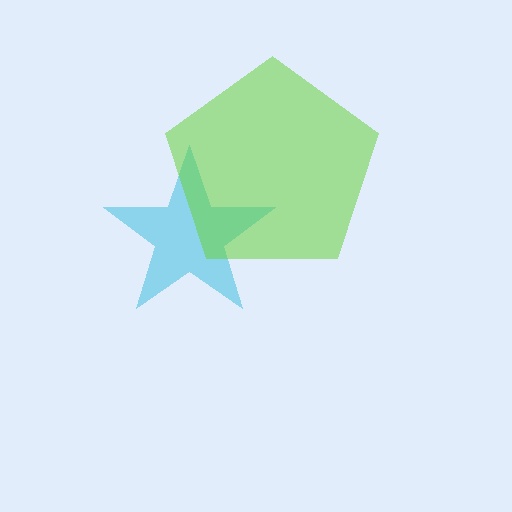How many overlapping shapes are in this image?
There are 2 overlapping shapes in the image.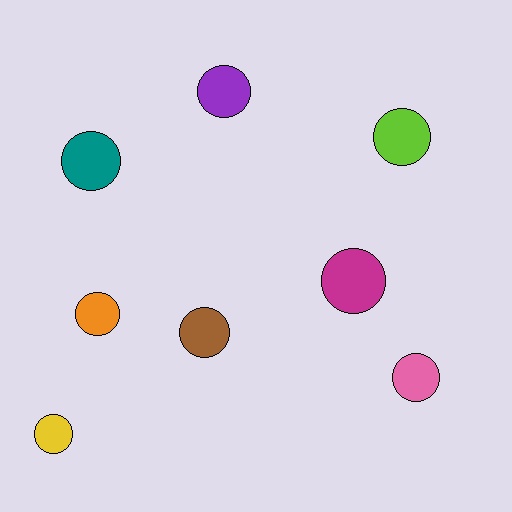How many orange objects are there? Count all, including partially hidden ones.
There is 1 orange object.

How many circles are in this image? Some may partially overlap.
There are 8 circles.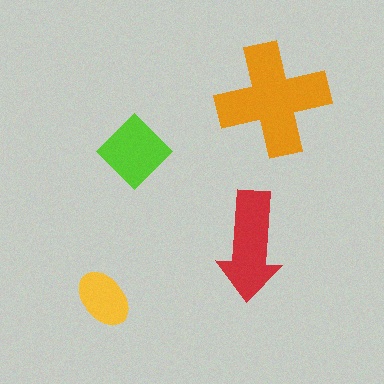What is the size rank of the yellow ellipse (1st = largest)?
4th.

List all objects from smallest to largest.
The yellow ellipse, the lime diamond, the red arrow, the orange cross.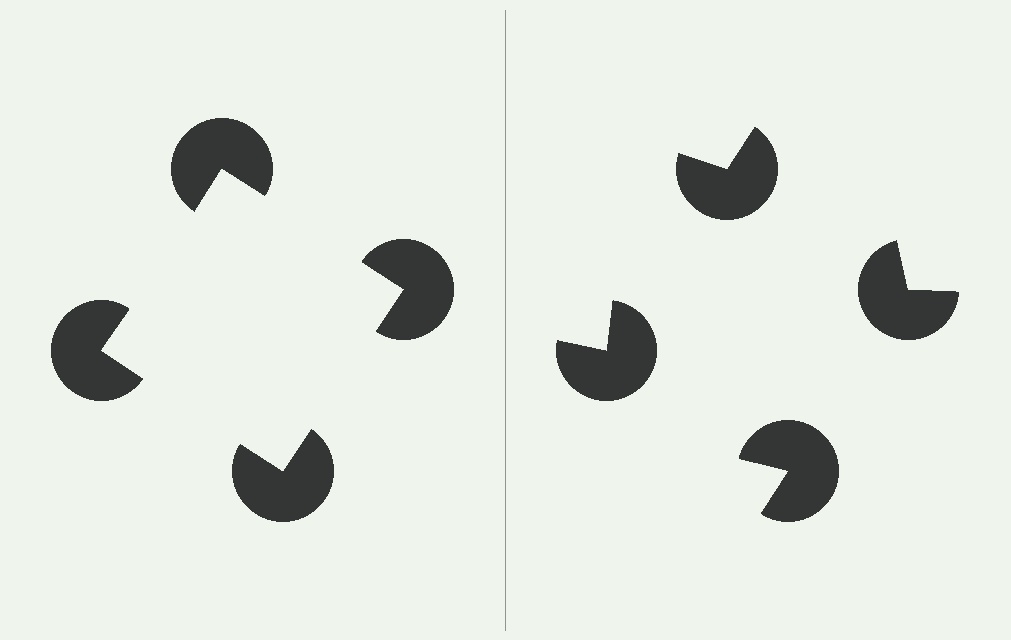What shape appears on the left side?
An illusory square.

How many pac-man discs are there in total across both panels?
8 — 4 on each side.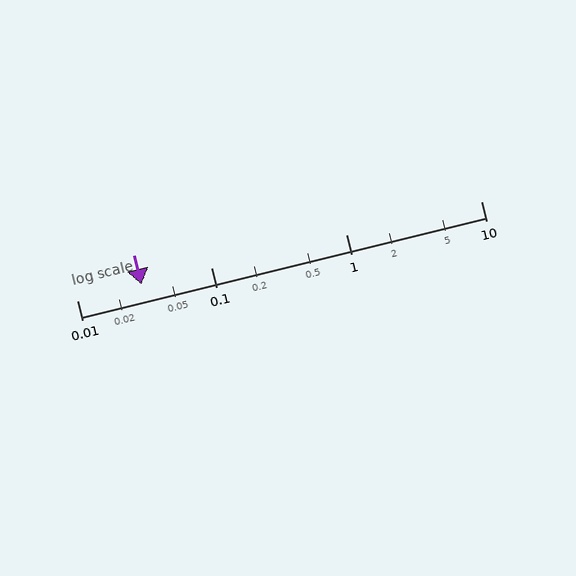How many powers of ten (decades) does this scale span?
The scale spans 3 decades, from 0.01 to 10.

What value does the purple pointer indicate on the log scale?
The pointer indicates approximately 0.03.